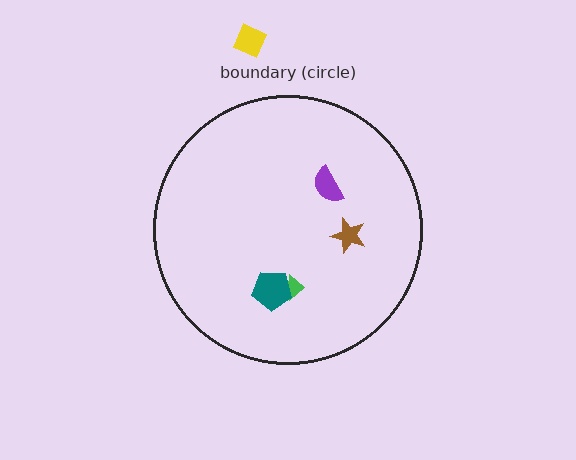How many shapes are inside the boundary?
4 inside, 1 outside.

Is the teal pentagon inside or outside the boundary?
Inside.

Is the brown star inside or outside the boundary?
Inside.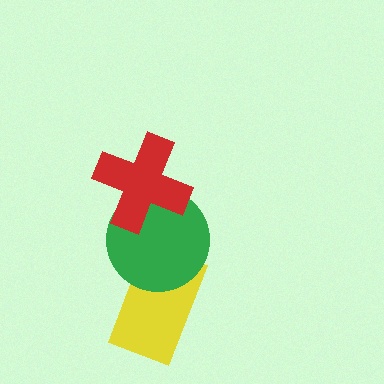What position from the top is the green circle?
The green circle is 2nd from the top.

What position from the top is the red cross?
The red cross is 1st from the top.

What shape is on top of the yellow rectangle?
The green circle is on top of the yellow rectangle.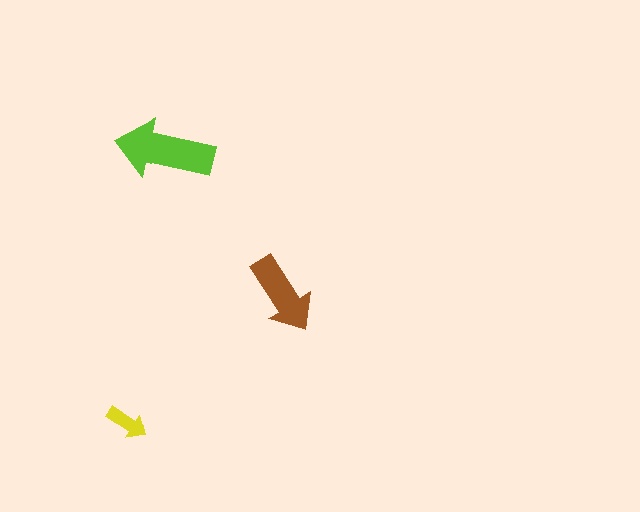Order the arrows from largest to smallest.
the lime one, the brown one, the yellow one.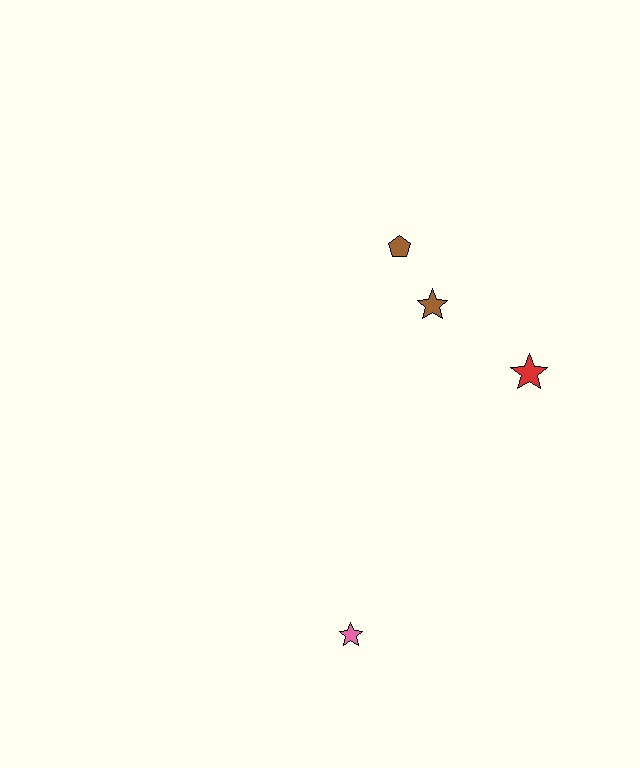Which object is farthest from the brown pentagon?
The pink star is farthest from the brown pentagon.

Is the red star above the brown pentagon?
No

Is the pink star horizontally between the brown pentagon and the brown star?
No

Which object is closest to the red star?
The brown star is closest to the red star.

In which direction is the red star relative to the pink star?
The red star is above the pink star.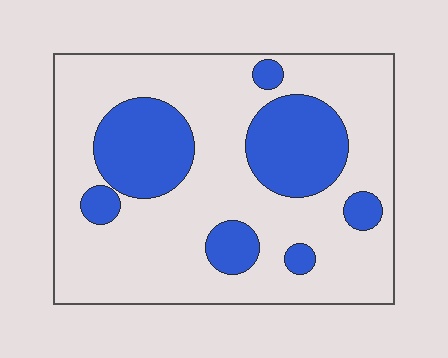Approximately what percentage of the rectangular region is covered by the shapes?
Approximately 25%.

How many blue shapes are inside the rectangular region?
7.